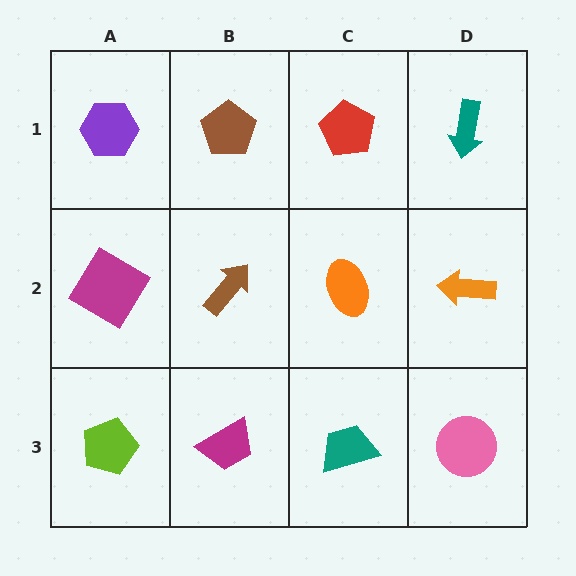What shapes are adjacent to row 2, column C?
A red pentagon (row 1, column C), a teal trapezoid (row 3, column C), a brown arrow (row 2, column B), an orange arrow (row 2, column D).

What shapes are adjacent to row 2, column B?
A brown pentagon (row 1, column B), a magenta trapezoid (row 3, column B), a magenta diamond (row 2, column A), an orange ellipse (row 2, column C).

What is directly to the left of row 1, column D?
A red pentagon.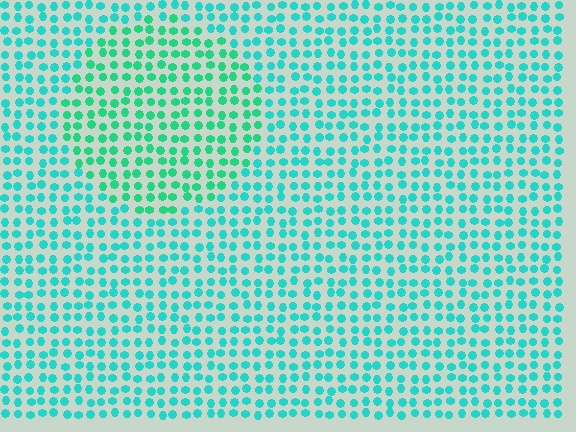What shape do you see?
I see a circle.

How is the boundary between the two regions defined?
The boundary is defined purely by a slight shift in hue (about 24 degrees). Spacing, size, and orientation are identical on both sides.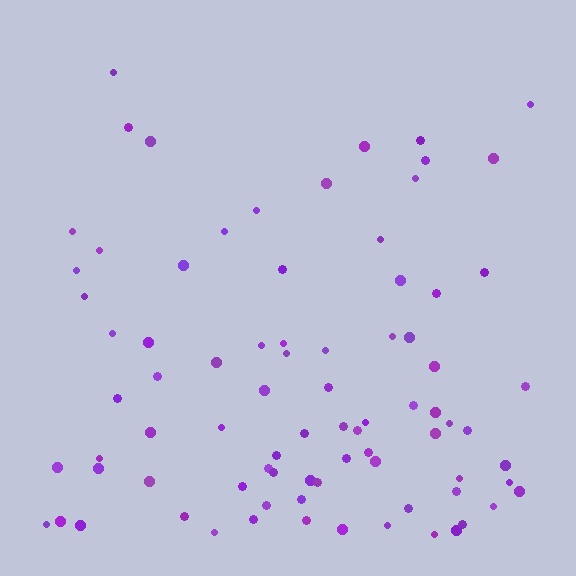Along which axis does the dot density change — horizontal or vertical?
Vertical.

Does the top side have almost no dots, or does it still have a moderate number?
Still a moderate number, just noticeably fewer than the bottom.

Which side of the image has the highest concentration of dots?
The bottom.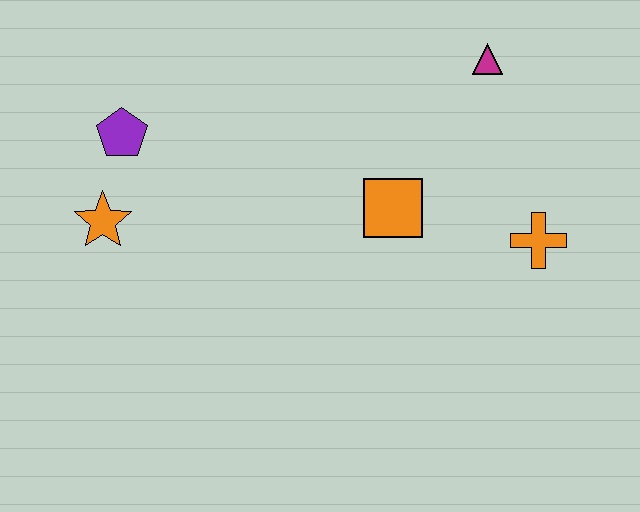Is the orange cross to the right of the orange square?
Yes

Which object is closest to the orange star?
The purple pentagon is closest to the orange star.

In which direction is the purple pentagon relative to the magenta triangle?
The purple pentagon is to the left of the magenta triangle.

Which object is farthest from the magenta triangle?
The orange star is farthest from the magenta triangle.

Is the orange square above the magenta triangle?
No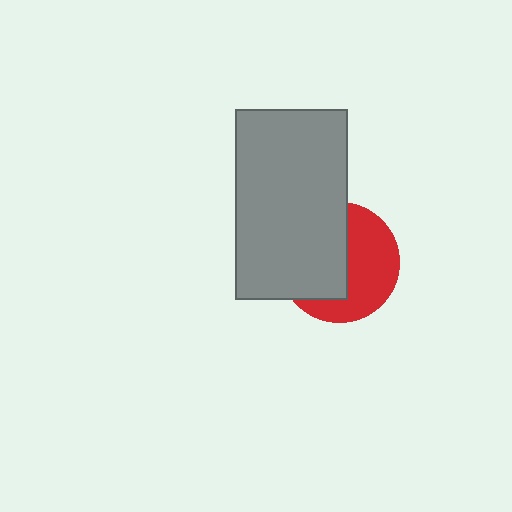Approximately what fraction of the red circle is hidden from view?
Roughly 50% of the red circle is hidden behind the gray rectangle.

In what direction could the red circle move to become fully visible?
The red circle could move right. That would shift it out from behind the gray rectangle entirely.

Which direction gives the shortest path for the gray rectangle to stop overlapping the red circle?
Moving left gives the shortest separation.